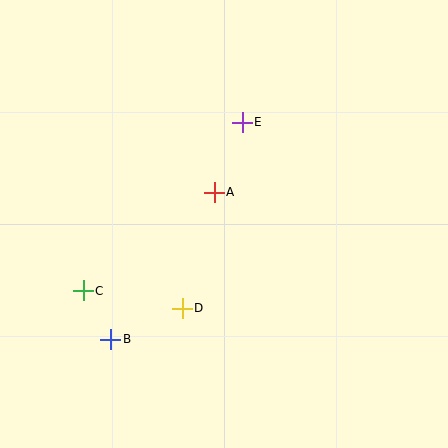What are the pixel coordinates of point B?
Point B is at (110, 339).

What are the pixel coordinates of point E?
Point E is at (242, 122).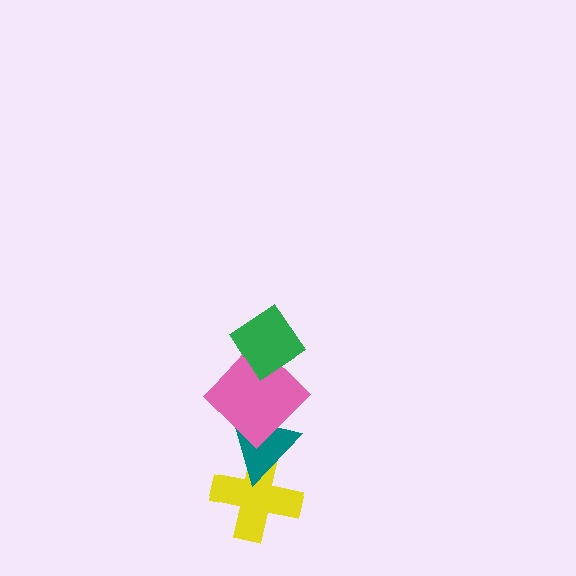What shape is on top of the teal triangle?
The pink diamond is on top of the teal triangle.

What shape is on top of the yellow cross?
The teal triangle is on top of the yellow cross.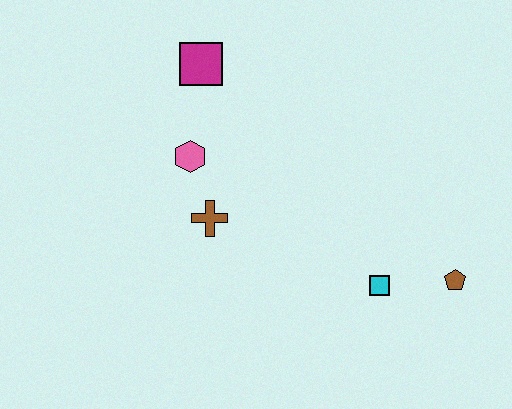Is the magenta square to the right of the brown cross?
No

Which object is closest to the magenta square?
The pink hexagon is closest to the magenta square.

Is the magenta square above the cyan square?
Yes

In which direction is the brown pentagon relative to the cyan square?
The brown pentagon is to the right of the cyan square.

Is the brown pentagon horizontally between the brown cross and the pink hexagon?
No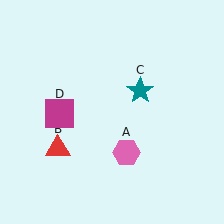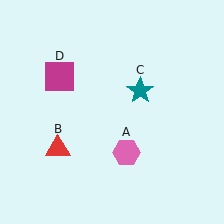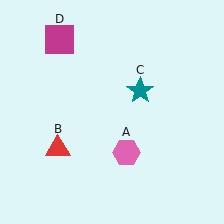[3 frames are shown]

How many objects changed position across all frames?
1 object changed position: magenta square (object D).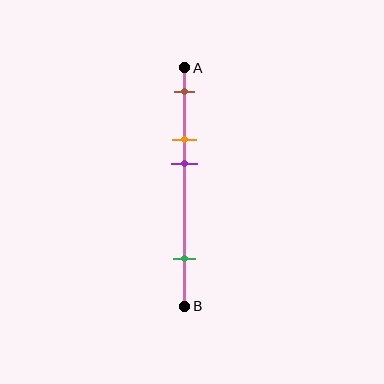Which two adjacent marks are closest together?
The orange and purple marks are the closest adjacent pair.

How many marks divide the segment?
There are 4 marks dividing the segment.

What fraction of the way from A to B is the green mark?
The green mark is approximately 80% (0.8) of the way from A to B.